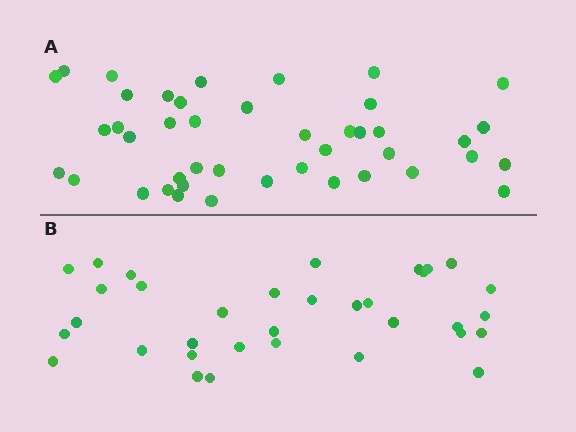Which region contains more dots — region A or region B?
Region A (the top region) has more dots.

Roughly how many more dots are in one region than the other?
Region A has roughly 8 or so more dots than region B.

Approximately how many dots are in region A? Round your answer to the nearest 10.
About 40 dots. (The exact count is 43, which rounds to 40.)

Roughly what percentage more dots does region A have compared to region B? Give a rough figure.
About 25% more.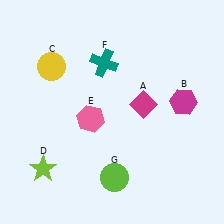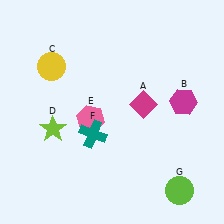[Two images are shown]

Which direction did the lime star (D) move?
The lime star (D) moved up.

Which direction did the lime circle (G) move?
The lime circle (G) moved right.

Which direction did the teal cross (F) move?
The teal cross (F) moved down.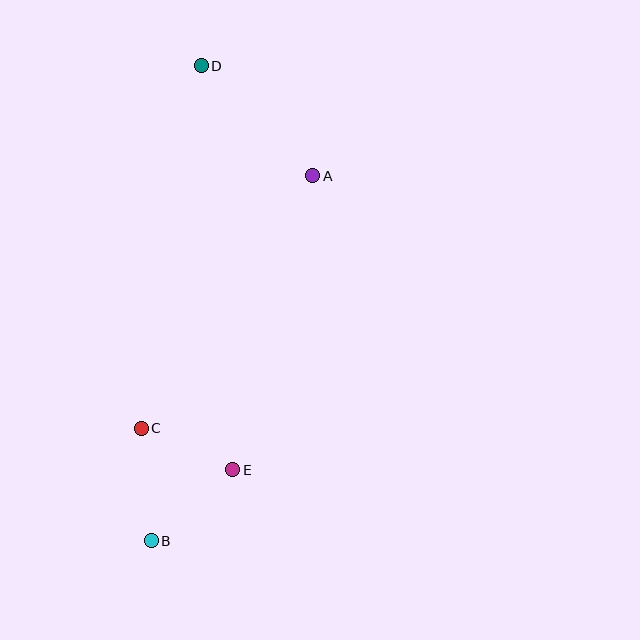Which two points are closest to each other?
Points C and E are closest to each other.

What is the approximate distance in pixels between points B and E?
The distance between B and E is approximately 108 pixels.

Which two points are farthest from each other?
Points B and D are farthest from each other.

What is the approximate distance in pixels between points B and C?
The distance between B and C is approximately 113 pixels.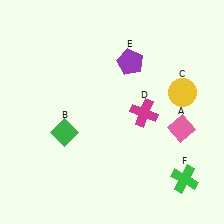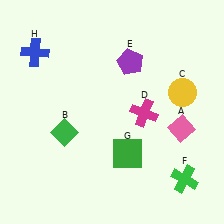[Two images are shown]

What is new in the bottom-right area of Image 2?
A green square (G) was added in the bottom-right area of Image 2.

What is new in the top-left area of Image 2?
A blue cross (H) was added in the top-left area of Image 2.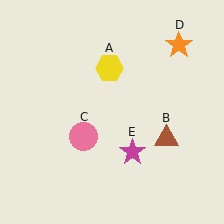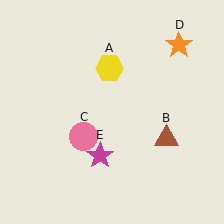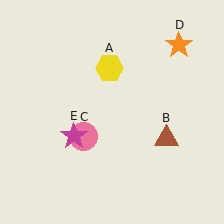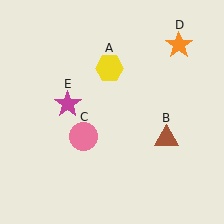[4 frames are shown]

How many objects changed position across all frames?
1 object changed position: magenta star (object E).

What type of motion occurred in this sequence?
The magenta star (object E) rotated clockwise around the center of the scene.